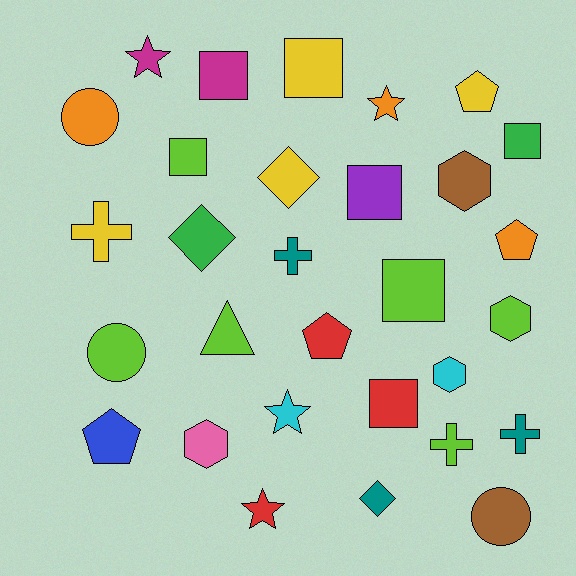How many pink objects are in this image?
There is 1 pink object.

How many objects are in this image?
There are 30 objects.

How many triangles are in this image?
There is 1 triangle.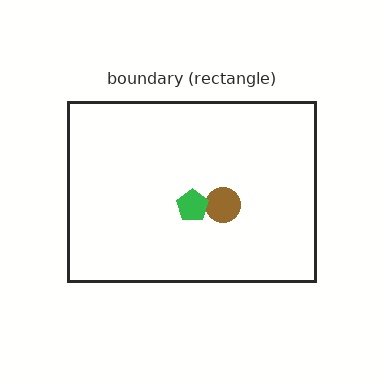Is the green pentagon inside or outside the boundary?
Inside.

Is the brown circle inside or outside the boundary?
Inside.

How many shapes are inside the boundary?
2 inside, 0 outside.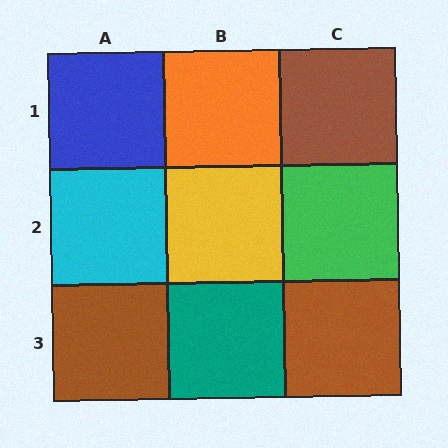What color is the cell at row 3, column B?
Teal.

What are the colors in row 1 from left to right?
Blue, orange, brown.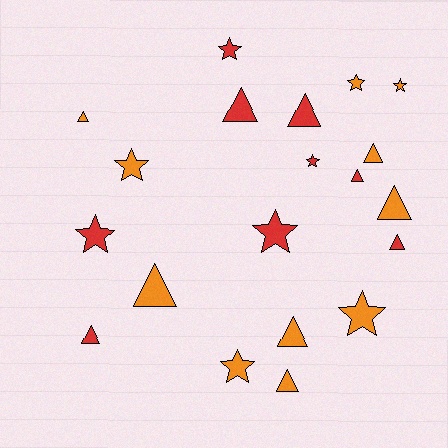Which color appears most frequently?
Orange, with 11 objects.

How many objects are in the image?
There are 20 objects.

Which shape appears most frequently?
Triangle, with 11 objects.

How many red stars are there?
There are 4 red stars.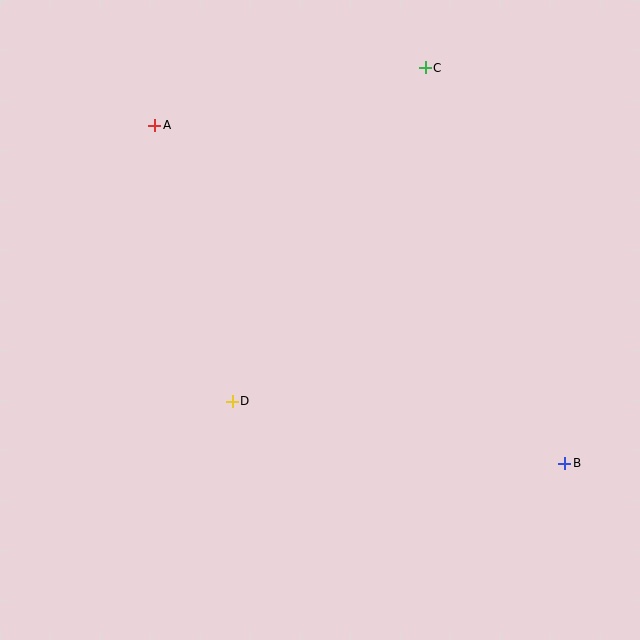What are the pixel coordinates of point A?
Point A is at (155, 125).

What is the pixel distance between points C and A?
The distance between C and A is 277 pixels.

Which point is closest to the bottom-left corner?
Point D is closest to the bottom-left corner.